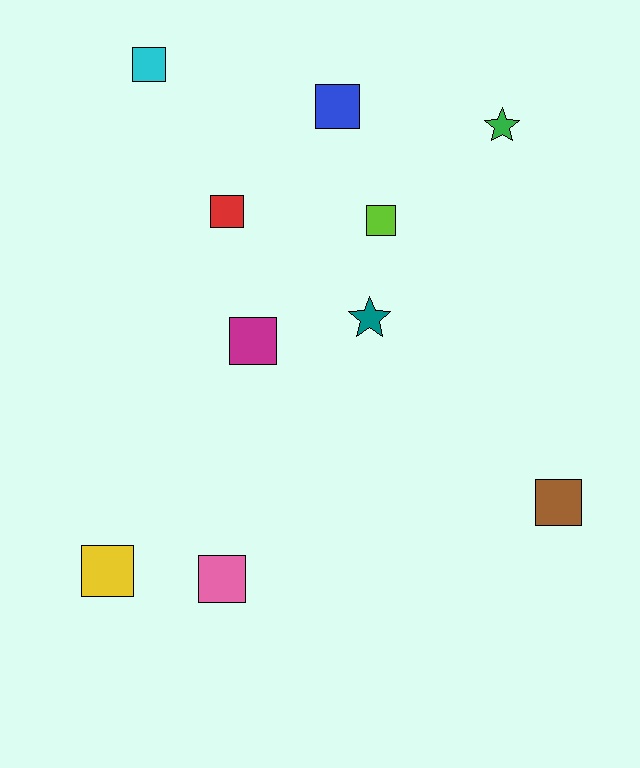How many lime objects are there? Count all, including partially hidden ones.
There is 1 lime object.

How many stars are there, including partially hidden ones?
There are 2 stars.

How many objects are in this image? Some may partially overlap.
There are 10 objects.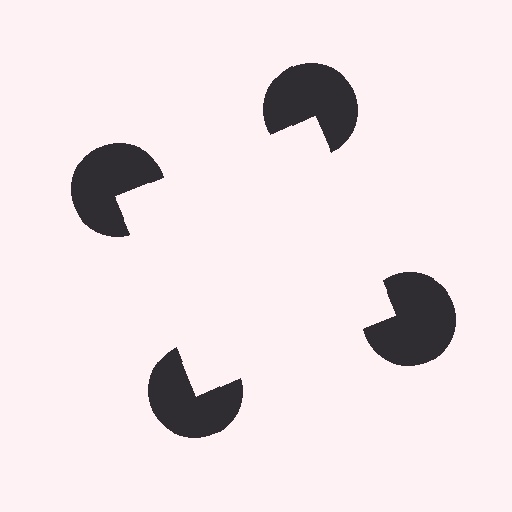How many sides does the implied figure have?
4 sides.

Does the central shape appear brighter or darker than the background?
It typically appears slightly brighter than the background, even though no actual brightness change is drawn.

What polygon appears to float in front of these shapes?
An illusory square — its edges are inferred from the aligned wedge cuts in the pac-man discs, not physically drawn.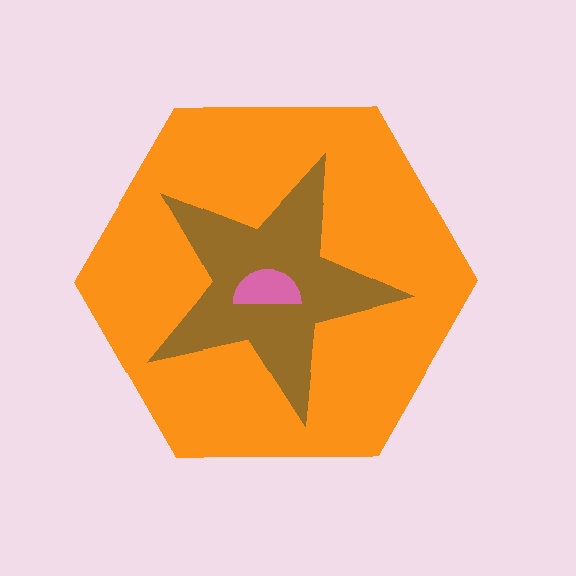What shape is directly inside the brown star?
The pink semicircle.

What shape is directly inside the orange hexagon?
The brown star.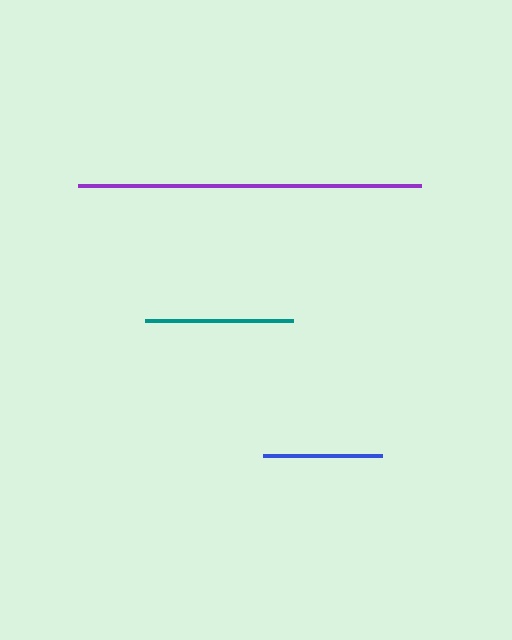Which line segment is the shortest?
The blue line is the shortest at approximately 119 pixels.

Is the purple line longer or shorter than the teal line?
The purple line is longer than the teal line.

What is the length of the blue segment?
The blue segment is approximately 119 pixels long.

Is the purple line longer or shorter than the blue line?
The purple line is longer than the blue line.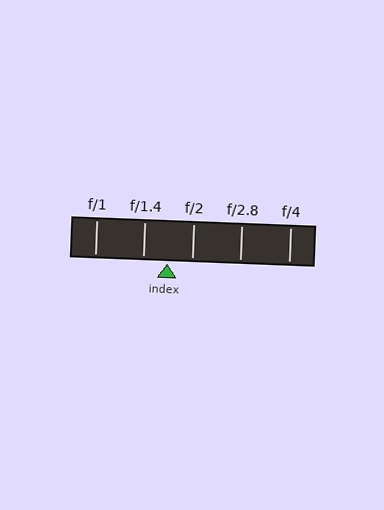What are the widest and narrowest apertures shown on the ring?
The widest aperture shown is f/1 and the narrowest is f/4.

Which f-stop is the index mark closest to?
The index mark is closest to f/2.